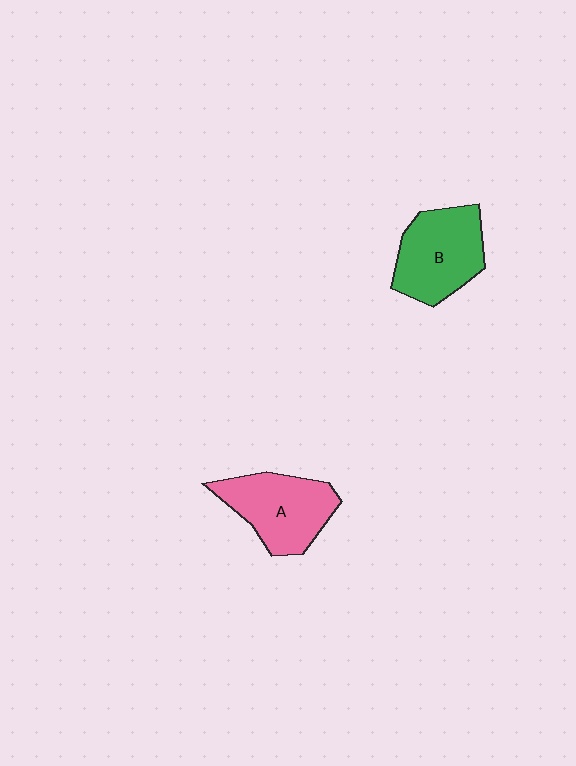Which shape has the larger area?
Shape B (green).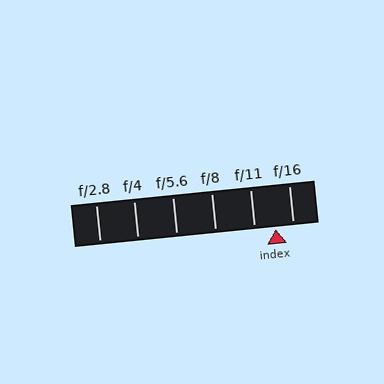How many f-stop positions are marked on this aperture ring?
There are 6 f-stop positions marked.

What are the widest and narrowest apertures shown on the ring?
The widest aperture shown is f/2.8 and the narrowest is f/16.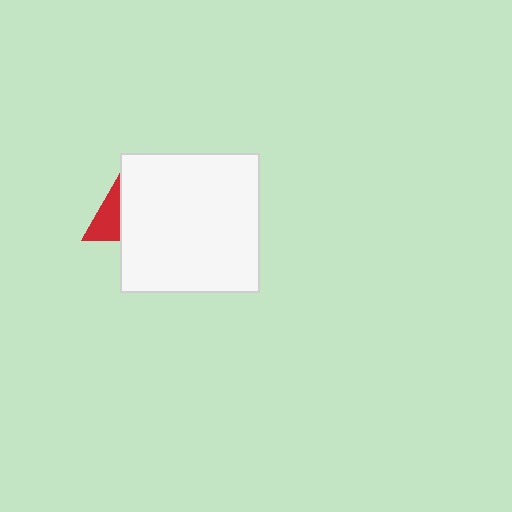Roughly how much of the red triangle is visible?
A small part of it is visible (roughly 33%).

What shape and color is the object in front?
The object in front is a white square.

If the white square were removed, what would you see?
You would see the complete red triangle.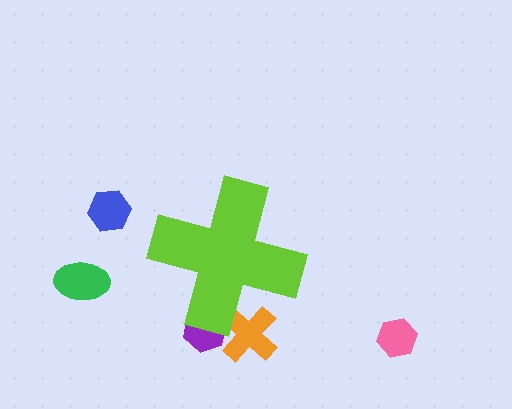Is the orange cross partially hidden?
Yes, the orange cross is partially hidden behind the lime cross.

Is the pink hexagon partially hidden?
No, the pink hexagon is fully visible.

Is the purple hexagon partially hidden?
Yes, the purple hexagon is partially hidden behind the lime cross.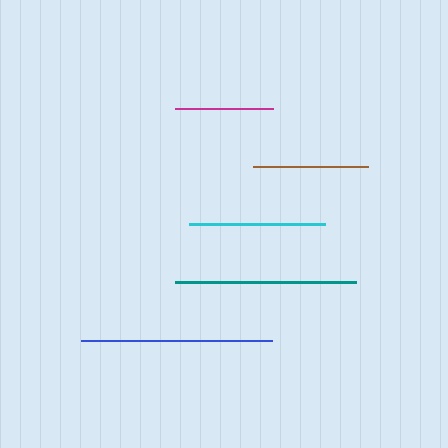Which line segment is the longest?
The blue line is the longest at approximately 191 pixels.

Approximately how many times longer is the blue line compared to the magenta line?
The blue line is approximately 1.9 times the length of the magenta line.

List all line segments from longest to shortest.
From longest to shortest: blue, teal, cyan, brown, magenta.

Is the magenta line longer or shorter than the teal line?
The teal line is longer than the magenta line.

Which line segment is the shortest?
The magenta line is the shortest at approximately 98 pixels.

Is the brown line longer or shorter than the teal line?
The teal line is longer than the brown line.